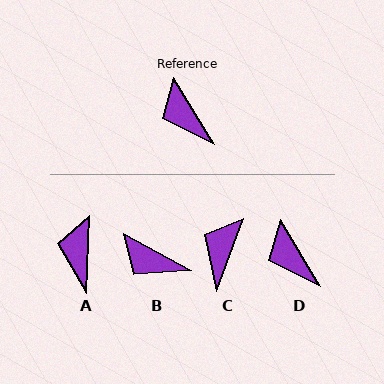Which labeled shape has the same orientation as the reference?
D.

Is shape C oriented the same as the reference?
No, it is off by about 52 degrees.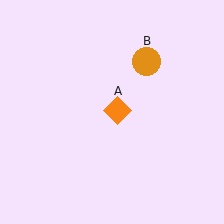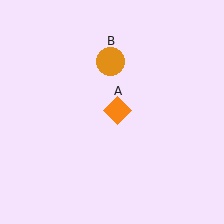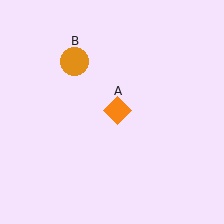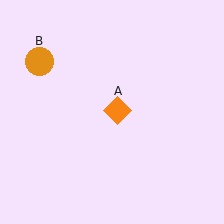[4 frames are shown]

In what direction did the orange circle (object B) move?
The orange circle (object B) moved left.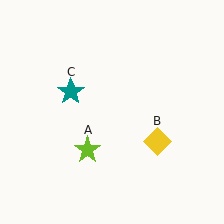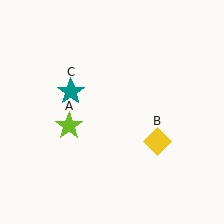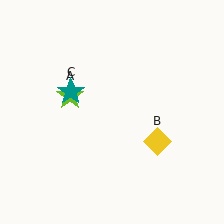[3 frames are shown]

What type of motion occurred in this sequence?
The lime star (object A) rotated clockwise around the center of the scene.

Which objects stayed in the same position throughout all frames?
Yellow diamond (object B) and teal star (object C) remained stationary.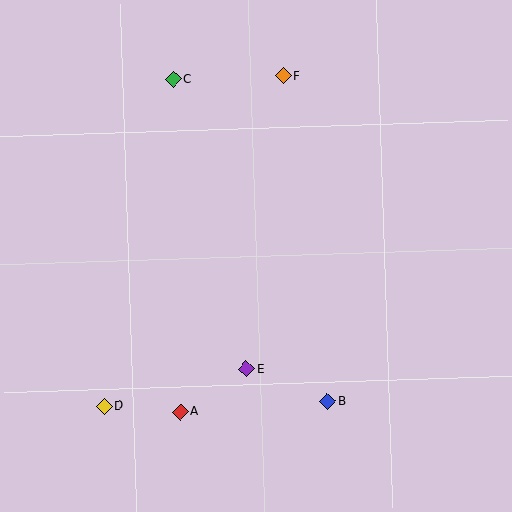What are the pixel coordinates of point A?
Point A is at (180, 412).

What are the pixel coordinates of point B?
Point B is at (327, 402).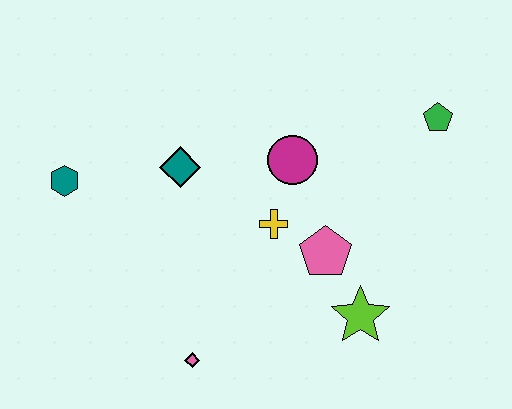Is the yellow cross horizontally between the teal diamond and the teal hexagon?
No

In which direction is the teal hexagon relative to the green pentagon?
The teal hexagon is to the left of the green pentagon.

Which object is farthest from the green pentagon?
The teal hexagon is farthest from the green pentagon.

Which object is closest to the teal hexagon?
The teal diamond is closest to the teal hexagon.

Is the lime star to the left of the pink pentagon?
No